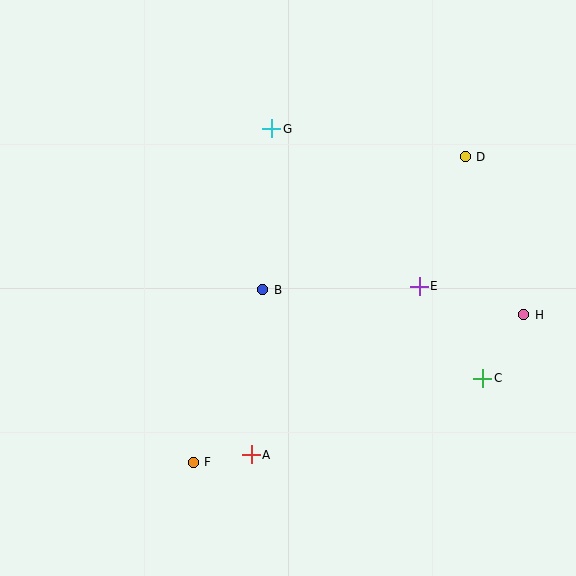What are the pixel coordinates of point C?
Point C is at (483, 378).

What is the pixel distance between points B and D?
The distance between B and D is 242 pixels.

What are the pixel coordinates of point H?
Point H is at (524, 315).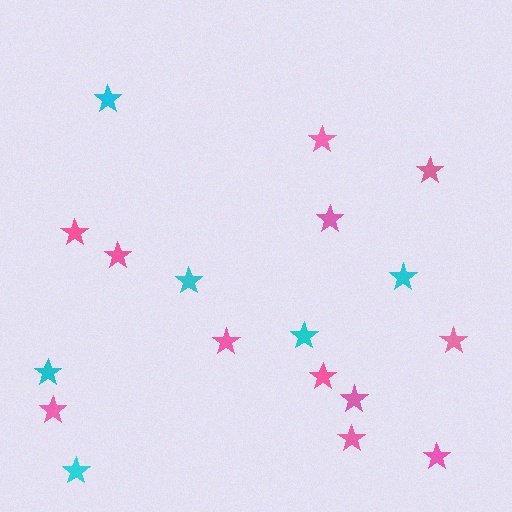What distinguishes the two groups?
There are 2 groups: one group of pink stars (12) and one group of cyan stars (6).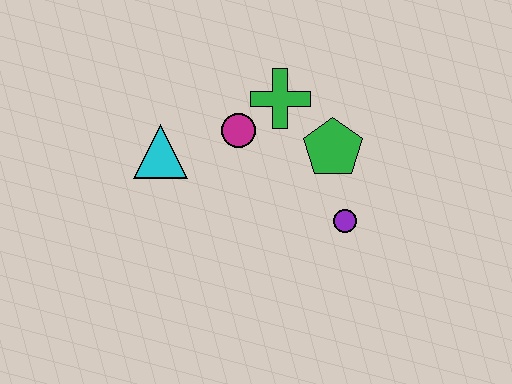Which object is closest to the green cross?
The magenta circle is closest to the green cross.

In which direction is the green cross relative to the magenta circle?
The green cross is to the right of the magenta circle.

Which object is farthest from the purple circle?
The cyan triangle is farthest from the purple circle.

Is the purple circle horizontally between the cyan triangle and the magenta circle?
No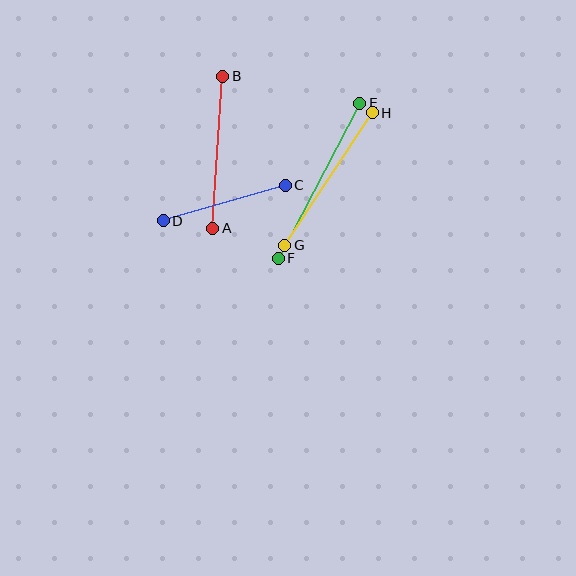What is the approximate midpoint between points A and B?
The midpoint is at approximately (218, 152) pixels.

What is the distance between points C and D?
The distance is approximately 127 pixels.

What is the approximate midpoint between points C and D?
The midpoint is at approximately (224, 203) pixels.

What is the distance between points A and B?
The distance is approximately 152 pixels.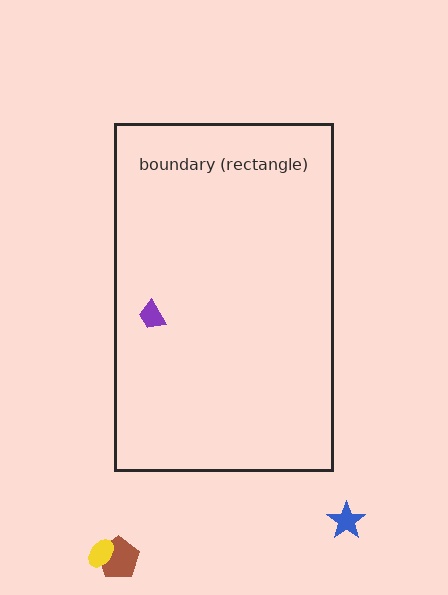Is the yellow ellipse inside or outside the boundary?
Outside.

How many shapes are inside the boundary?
1 inside, 3 outside.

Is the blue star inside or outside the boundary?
Outside.